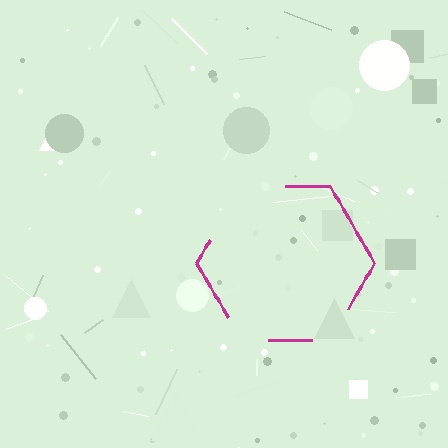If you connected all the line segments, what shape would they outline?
They would outline a hexagon.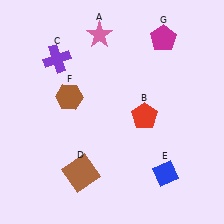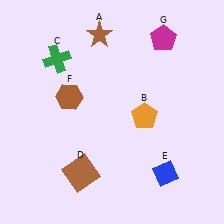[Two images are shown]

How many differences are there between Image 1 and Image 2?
There are 3 differences between the two images.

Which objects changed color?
A changed from pink to brown. B changed from red to orange. C changed from purple to green.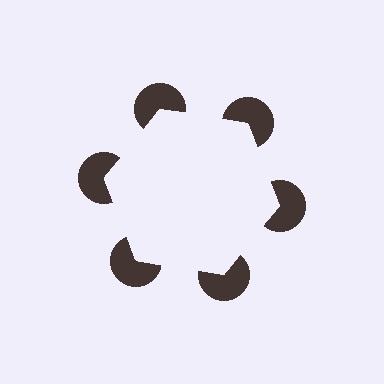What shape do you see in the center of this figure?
An illusory hexagon — its edges are inferred from the aligned wedge cuts in the pac-man discs, not physically drawn.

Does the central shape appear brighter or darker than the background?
It typically appears slightly brighter than the background, even though no actual brightness change is drawn.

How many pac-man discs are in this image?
There are 6 — one at each vertex of the illusory hexagon.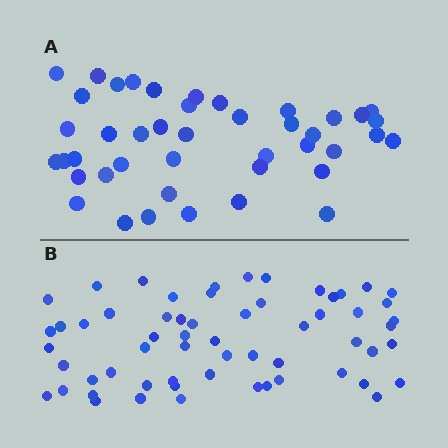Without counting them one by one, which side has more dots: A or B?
Region B (the bottom region) has more dots.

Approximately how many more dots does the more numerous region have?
Region B has approximately 15 more dots than region A.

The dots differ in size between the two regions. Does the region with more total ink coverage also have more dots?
No. Region A has more total ink coverage because its dots are larger, but region B actually contains more individual dots. Total area can be misleading — the number of items is what matters here.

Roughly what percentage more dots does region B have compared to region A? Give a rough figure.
About 40% more.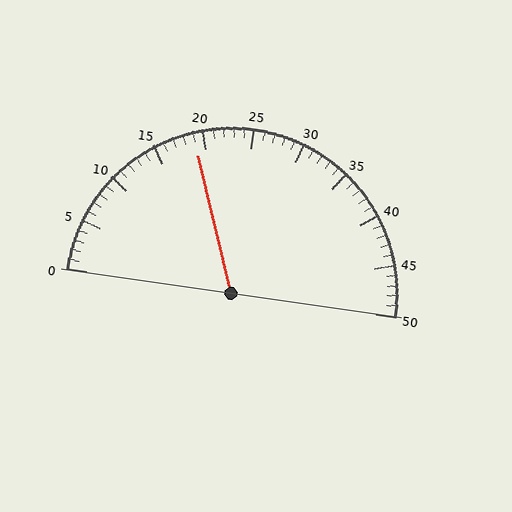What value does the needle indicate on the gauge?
The needle indicates approximately 19.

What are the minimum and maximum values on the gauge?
The gauge ranges from 0 to 50.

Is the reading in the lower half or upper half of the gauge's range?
The reading is in the lower half of the range (0 to 50).